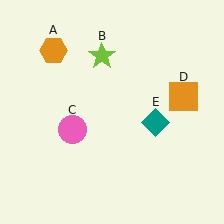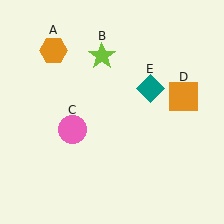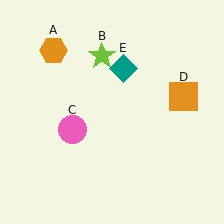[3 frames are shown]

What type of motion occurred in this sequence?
The teal diamond (object E) rotated counterclockwise around the center of the scene.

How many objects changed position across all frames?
1 object changed position: teal diamond (object E).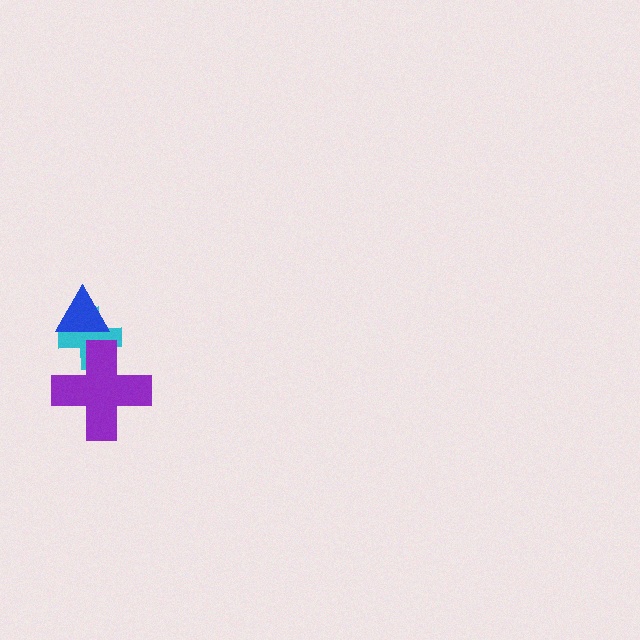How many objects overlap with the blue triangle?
1 object overlaps with the blue triangle.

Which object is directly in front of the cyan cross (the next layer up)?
The blue triangle is directly in front of the cyan cross.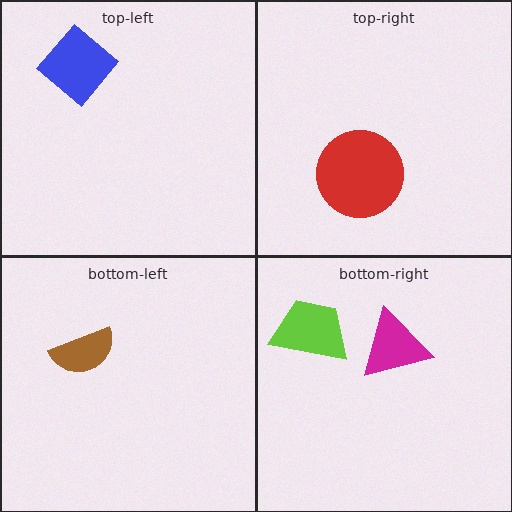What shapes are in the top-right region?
The red circle.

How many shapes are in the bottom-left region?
1.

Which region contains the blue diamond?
The top-left region.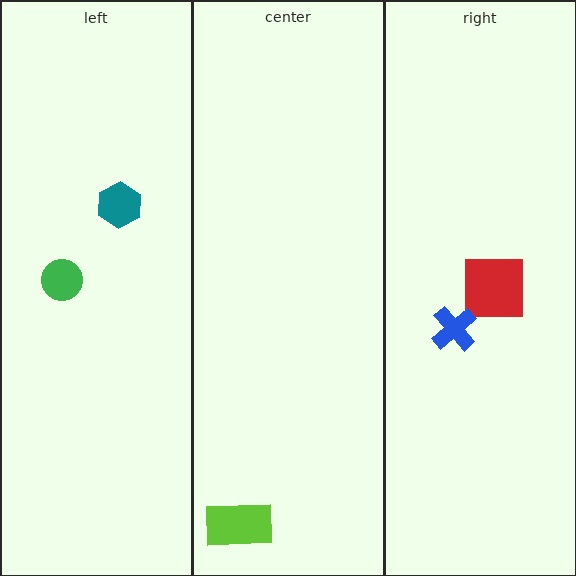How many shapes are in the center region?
1.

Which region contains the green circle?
The left region.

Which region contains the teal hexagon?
The left region.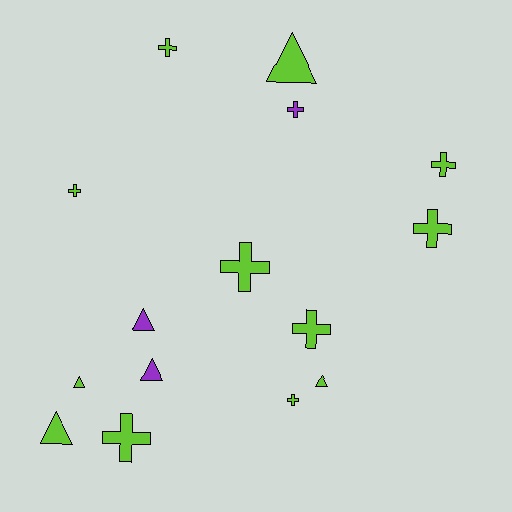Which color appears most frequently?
Lime, with 12 objects.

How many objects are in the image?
There are 15 objects.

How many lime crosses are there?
There are 8 lime crosses.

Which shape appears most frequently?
Cross, with 9 objects.